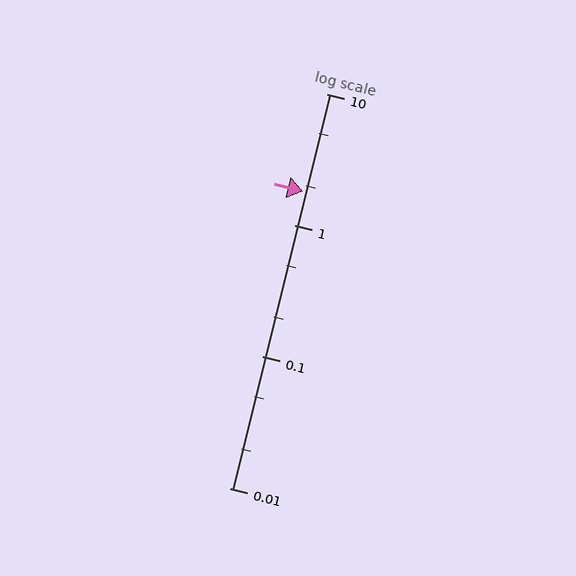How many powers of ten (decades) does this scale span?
The scale spans 3 decades, from 0.01 to 10.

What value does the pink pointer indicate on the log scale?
The pointer indicates approximately 1.8.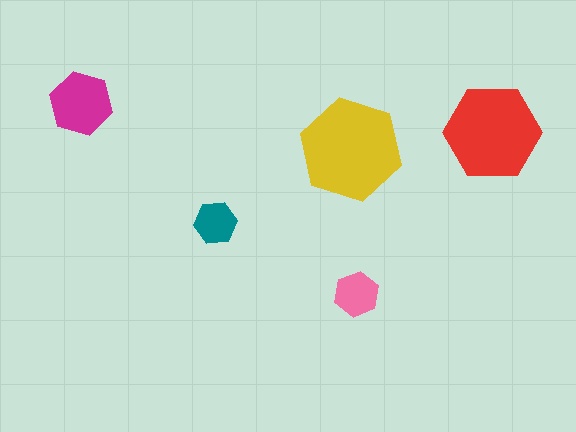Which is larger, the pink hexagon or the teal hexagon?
The pink one.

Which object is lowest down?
The pink hexagon is bottommost.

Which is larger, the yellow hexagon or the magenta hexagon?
The yellow one.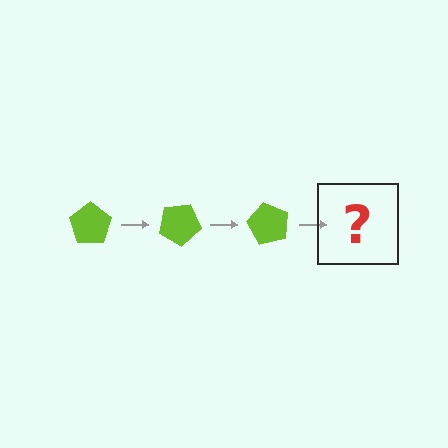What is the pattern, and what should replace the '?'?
The pattern is that the pentagon rotates 30 degrees each step. The '?' should be a lime pentagon rotated 90 degrees.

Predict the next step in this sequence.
The next step is a lime pentagon rotated 90 degrees.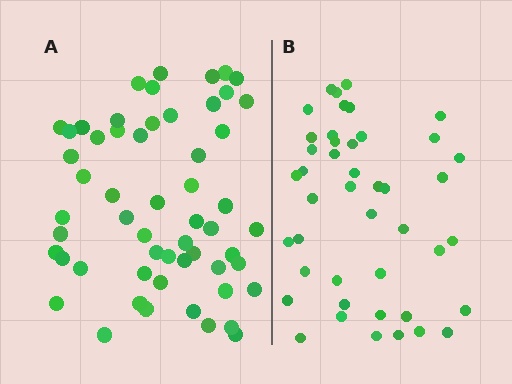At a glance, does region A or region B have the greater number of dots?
Region A (the left region) has more dots.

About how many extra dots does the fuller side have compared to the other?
Region A has roughly 12 or so more dots than region B.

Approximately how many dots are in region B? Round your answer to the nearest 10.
About 40 dots. (The exact count is 44, which rounds to 40.)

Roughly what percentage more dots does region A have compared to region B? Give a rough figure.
About 25% more.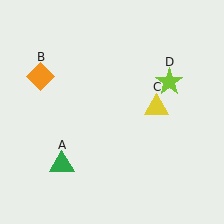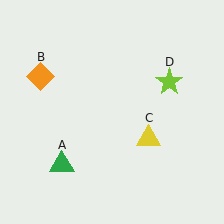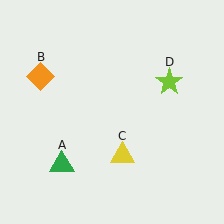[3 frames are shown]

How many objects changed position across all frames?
1 object changed position: yellow triangle (object C).